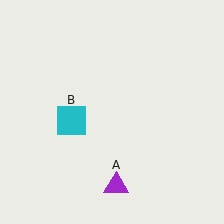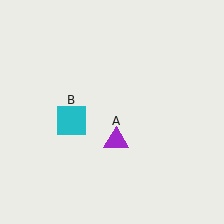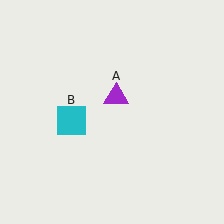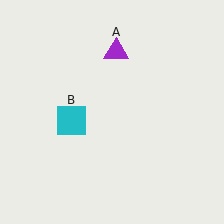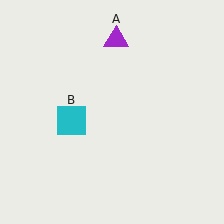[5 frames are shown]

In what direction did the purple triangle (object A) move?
The purple triangle (object A) moved up.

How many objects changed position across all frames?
1 object changed position: purple triangle (object A).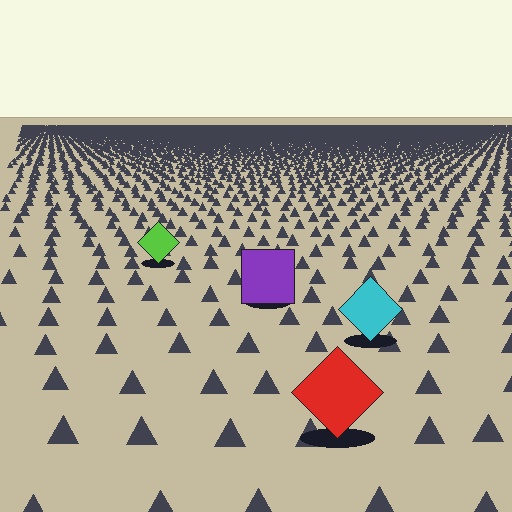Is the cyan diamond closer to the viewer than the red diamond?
No. The red diamond is closer — you can tell from the texture gradient: the ground texture is coarser near it.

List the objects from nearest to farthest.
From nearest to farthest: the red diamond, the cyan diamond, the purple square, the lime diamond.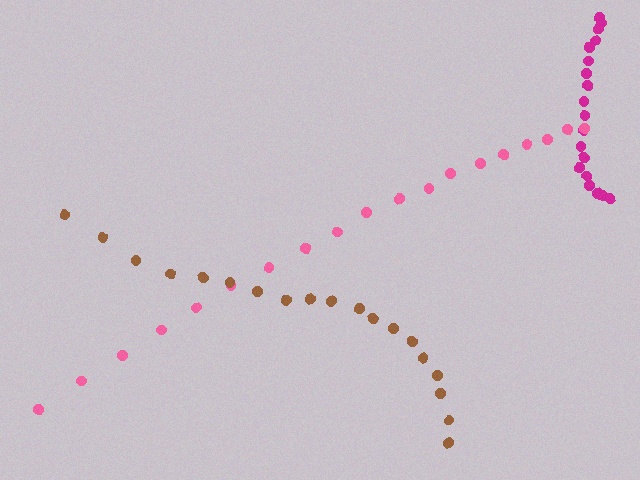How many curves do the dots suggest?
There are 3 distinct paths.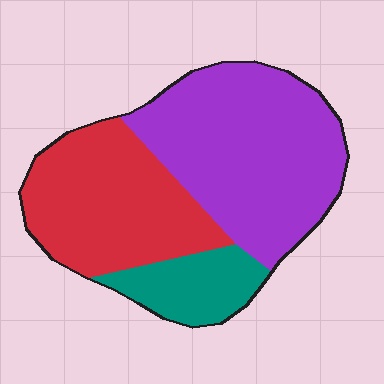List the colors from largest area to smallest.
From largest to smallest: purple, red, teal.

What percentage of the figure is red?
Red takes up between a third and a half of the figure.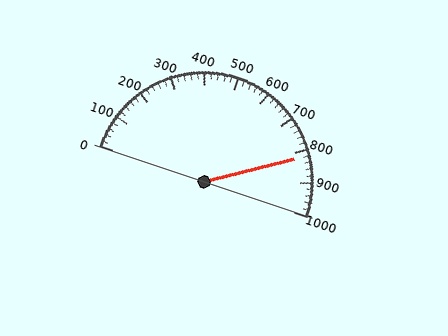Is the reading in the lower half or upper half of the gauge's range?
The reading is in the upper half of the range (0 to 1000).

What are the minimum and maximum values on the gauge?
The gauge ranges from 0 to 1000.